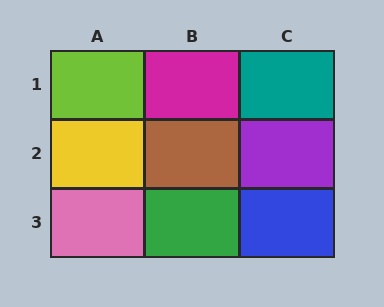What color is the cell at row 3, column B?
Green.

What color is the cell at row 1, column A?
Lime.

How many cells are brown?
1 cell is brown.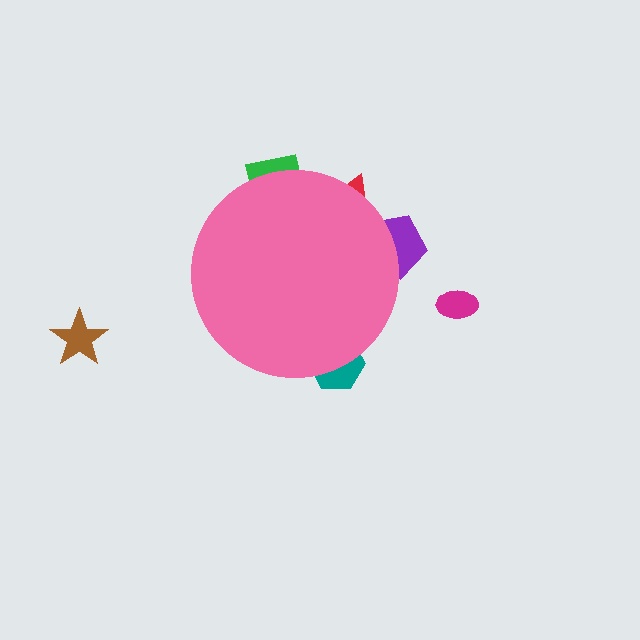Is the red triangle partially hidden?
Yes, the red triangle is partially hidden behind the pink circle.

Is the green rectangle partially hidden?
Yes, the green rectangle is partially hidden behind the pink circle.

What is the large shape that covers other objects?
A pink circle.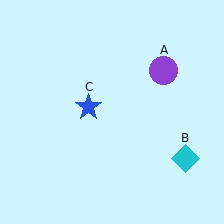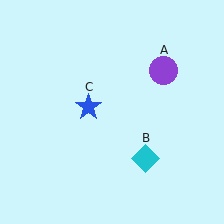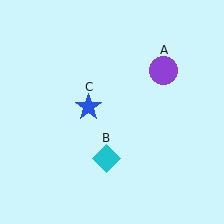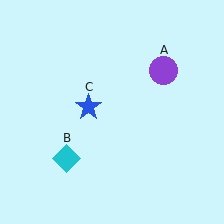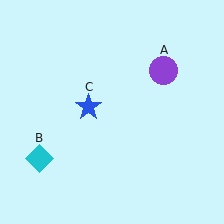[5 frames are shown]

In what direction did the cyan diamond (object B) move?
The cyan diamond (object B) moved left.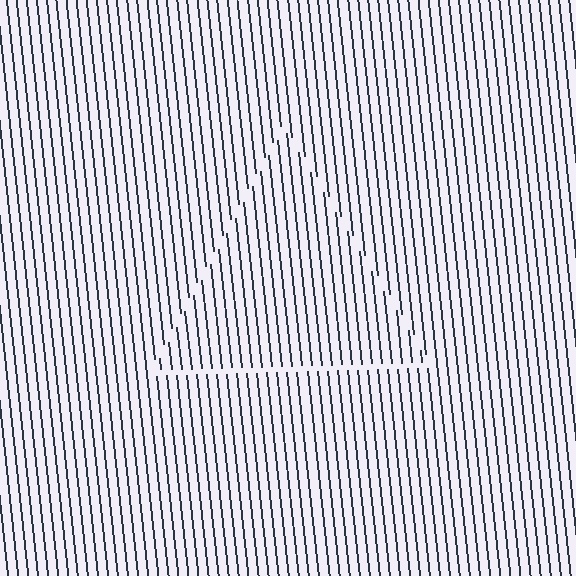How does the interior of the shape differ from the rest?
The interior of the shape contains the same grating, shifted by half a period — the contour is defined by the phase discontinuity where line-ends from the inner and outer gratings abut.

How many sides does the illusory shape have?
3 sides — the line-ends trace a triangle.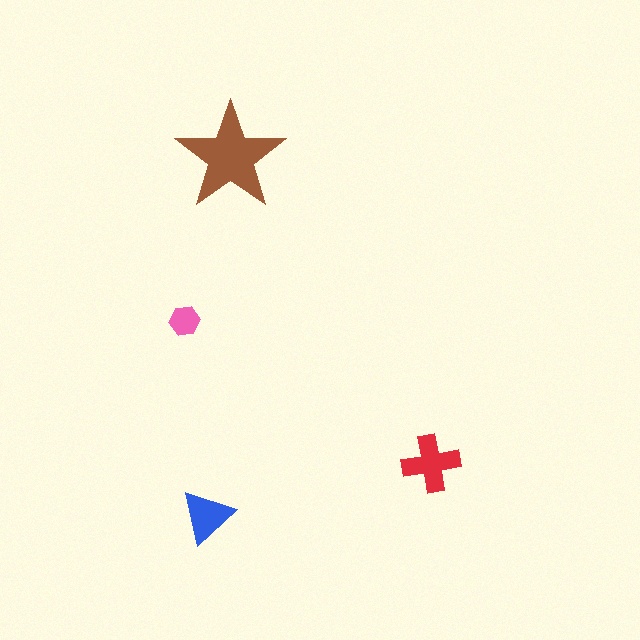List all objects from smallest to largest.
The pink hexagon, the blue triangle, the red cross, the brown star.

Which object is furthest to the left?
The pink hexagon is leftmost.